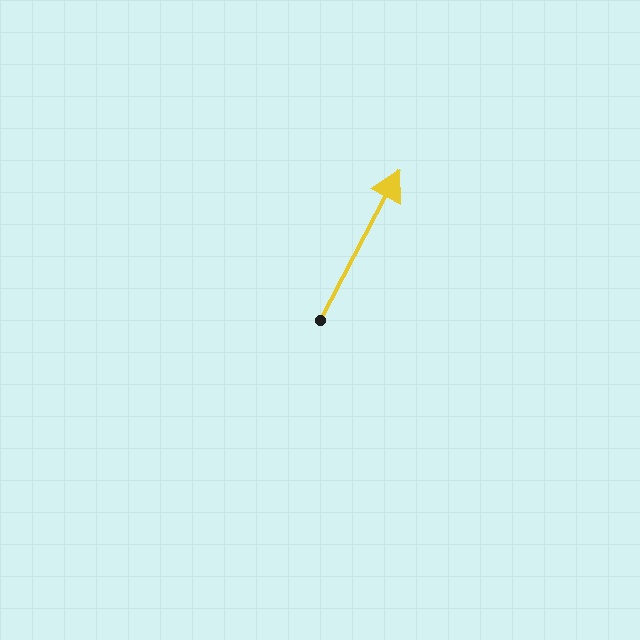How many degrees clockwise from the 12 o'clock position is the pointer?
Approximately 28 degrees.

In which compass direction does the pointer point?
Northeast.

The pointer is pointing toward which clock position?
Roughly 1 o'clock.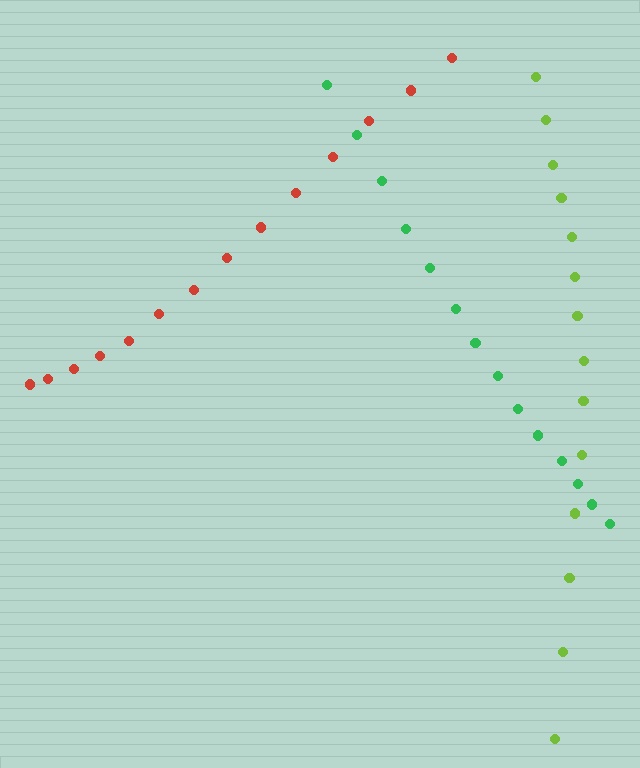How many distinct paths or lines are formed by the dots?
There are 3 distinct paths.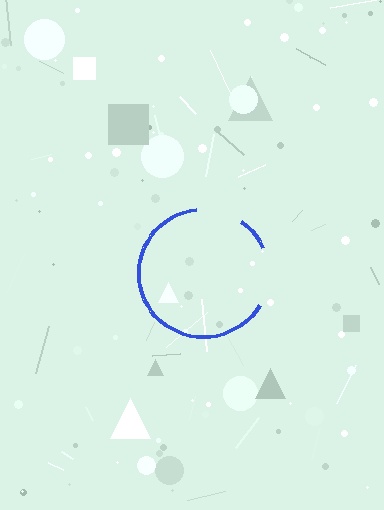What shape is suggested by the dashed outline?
The dashed outline suggests a circle.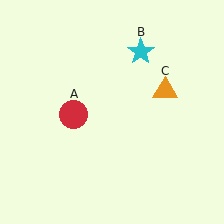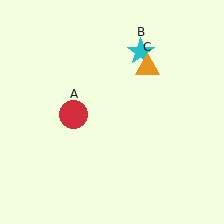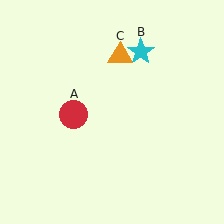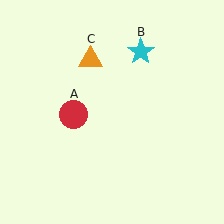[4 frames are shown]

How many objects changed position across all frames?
1 object changed position: orange triangle (object C).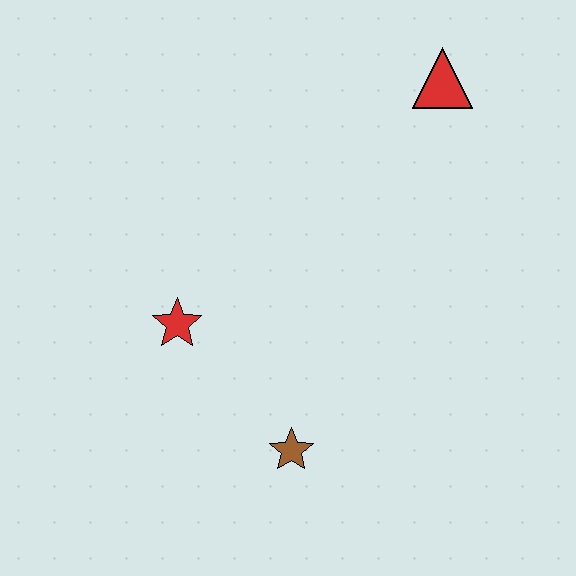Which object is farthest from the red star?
The red triangle is farthest from the red star.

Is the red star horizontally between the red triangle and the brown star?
No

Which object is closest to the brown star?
The red star is closest to the brown star.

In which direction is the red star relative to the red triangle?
The red star is to the left of the red triangle.